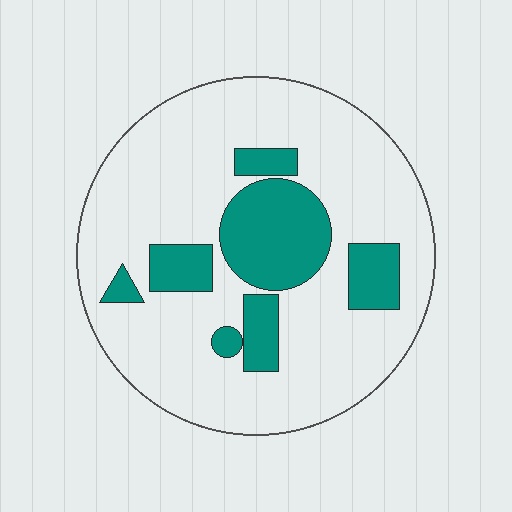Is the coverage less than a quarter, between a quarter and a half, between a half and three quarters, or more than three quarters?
Less than a quarter.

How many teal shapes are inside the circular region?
7.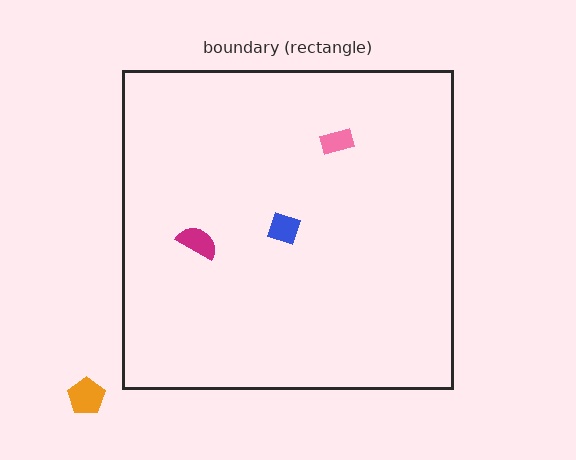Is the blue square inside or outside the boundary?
Inside.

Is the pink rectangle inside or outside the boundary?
Inside.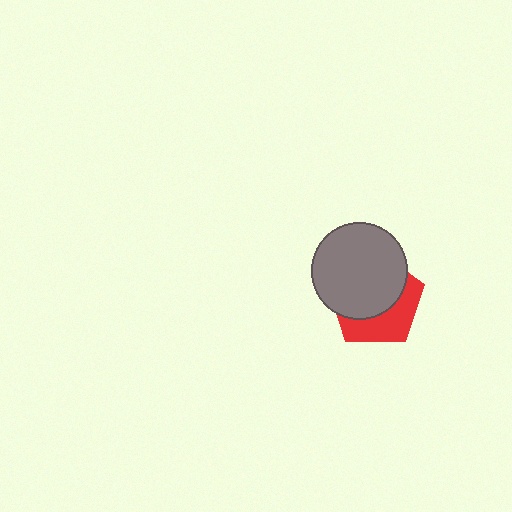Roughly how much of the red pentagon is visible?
A small part of it is visible (roughly 40%).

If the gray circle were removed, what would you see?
You would see the complete red pentagon.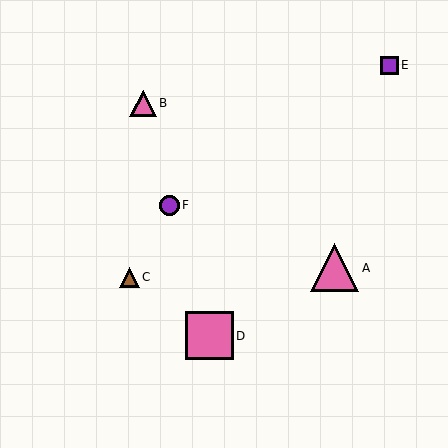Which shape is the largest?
The pink triangle (labeled A) is the largest.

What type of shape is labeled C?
Shape C is a brown triangle.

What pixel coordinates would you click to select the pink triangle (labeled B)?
Click at (143, 103) to select the pink triangle B.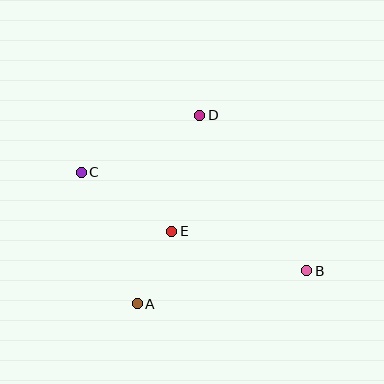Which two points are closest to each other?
Points A and E are closest to each other.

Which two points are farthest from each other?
Points B and C are farthest from each other.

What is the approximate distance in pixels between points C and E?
The distance between C and E is approximately 108 pixels.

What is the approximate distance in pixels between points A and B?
The distance between A and B is approximately 173 pixels.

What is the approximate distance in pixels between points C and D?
The distance between C and D is approximately 132 pixels.